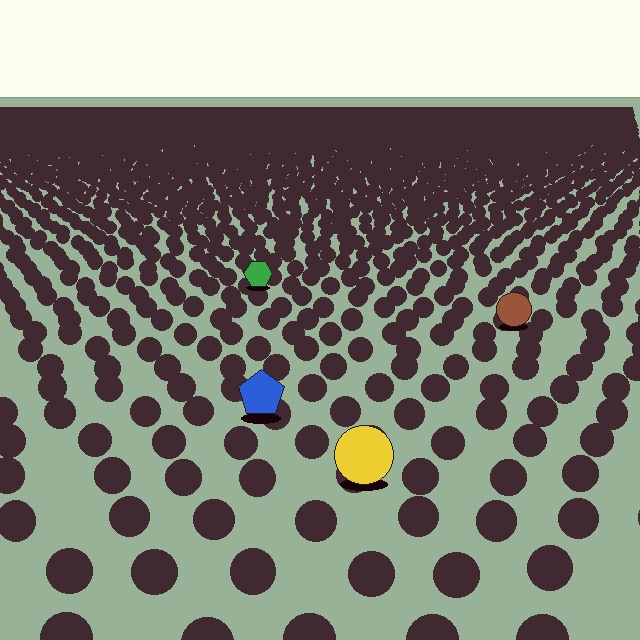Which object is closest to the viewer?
The yellow circle is closest. The texture marks near it are larger and more spread out.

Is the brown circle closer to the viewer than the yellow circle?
No. The yellow circle is closer — you can tell from the texture gradient: the ground texture is coarser near it.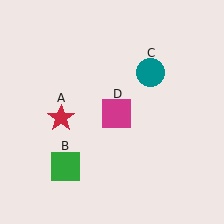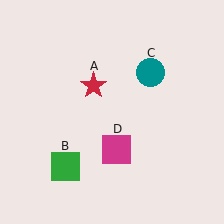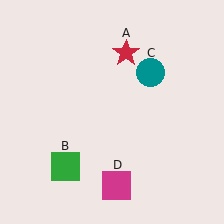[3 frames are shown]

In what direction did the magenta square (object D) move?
The magenta square (object D) moved down.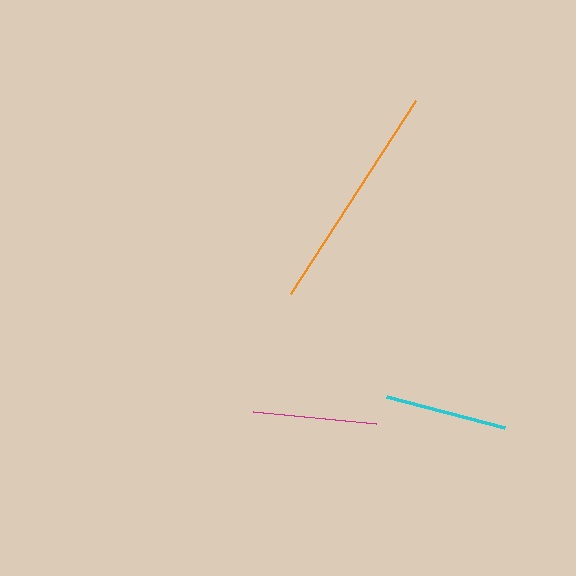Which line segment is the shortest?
The cyan line is the shortest at approximately 122 pixels.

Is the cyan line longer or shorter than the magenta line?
The magenta line is longer than the cyan line.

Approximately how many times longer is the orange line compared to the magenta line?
The orange line is approximately 1.9 times the length of the magenta line.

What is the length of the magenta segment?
The magenta segment is approximately 123 pixels long.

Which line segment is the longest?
The orange line is the longest at approximately 231 pixels.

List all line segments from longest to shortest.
From longest to shortest: orange, magenta, cyan.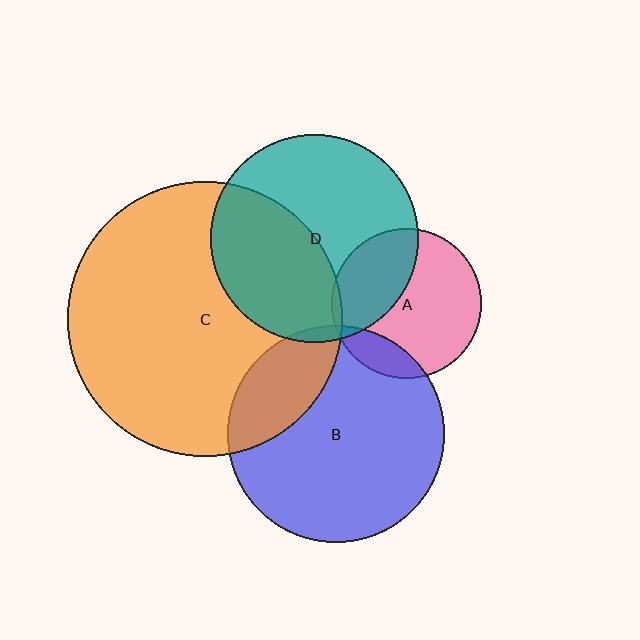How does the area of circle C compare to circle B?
Approximately 1.6 times.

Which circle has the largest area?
Circle C (orange).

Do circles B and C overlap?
Yes.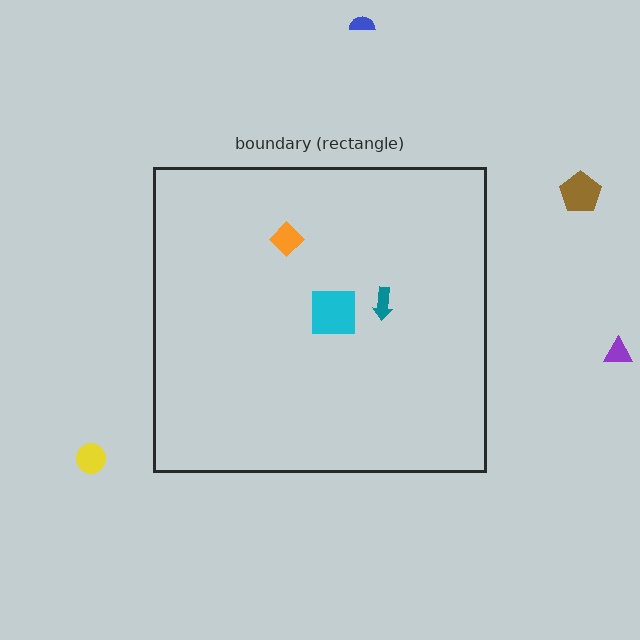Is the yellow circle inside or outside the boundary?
Outside.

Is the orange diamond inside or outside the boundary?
Inside.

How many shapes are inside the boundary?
3 inside, 4 outside.